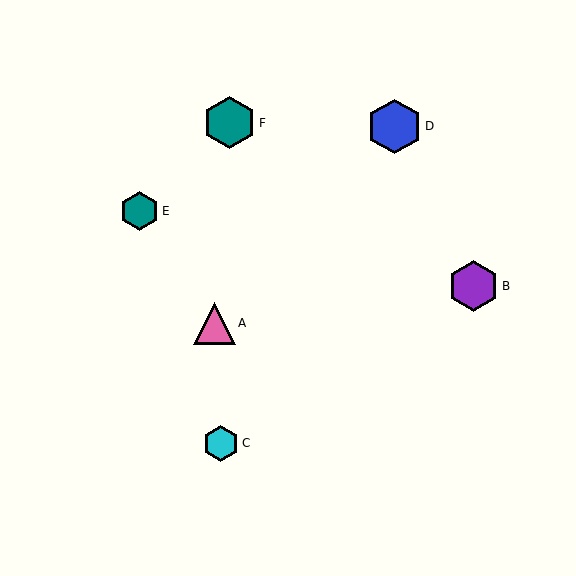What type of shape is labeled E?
Shape E is a teal hexagon.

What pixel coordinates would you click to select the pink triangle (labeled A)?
Click at (214, 323) to select the pink triangle A.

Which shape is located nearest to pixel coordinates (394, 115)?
The blue hexagon (labeled D) at (394, 126) is nearest to that location.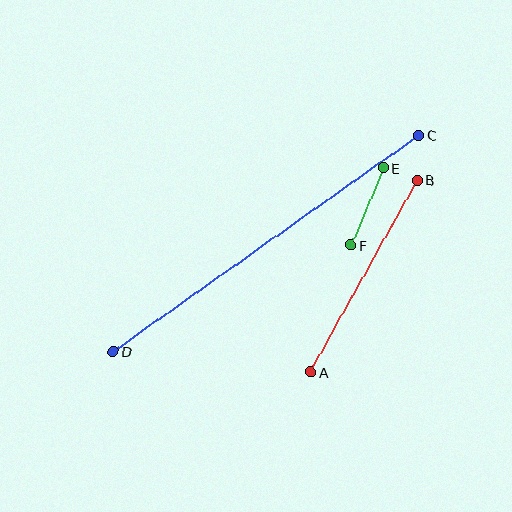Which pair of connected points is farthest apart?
Points C and D are farthest apart.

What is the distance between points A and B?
The distance is approximately 219 pixels.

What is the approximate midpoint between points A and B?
The midpoint is at approximately (364, 276) pixels.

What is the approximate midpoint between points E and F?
The midpoint is at approximately (367, 207) pixels.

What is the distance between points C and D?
The distance is approximately 375 pixels.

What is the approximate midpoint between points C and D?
The midpoint is at approximately (266, 243) pixels.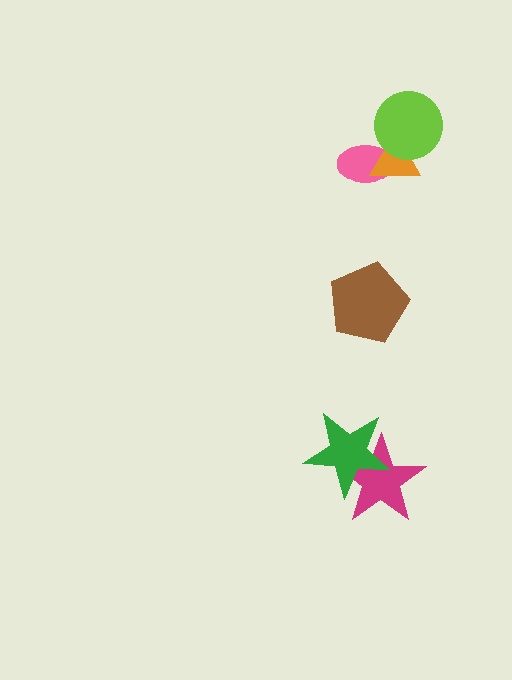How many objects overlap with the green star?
1 object overlaps with the green star.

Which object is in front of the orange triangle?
The lime circle is in front of the orange triangle.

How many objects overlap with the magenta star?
1 object overlaps with the magenta star.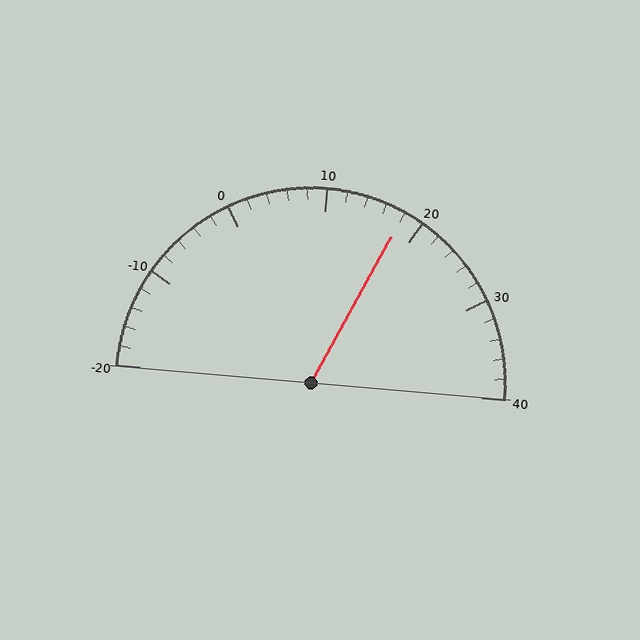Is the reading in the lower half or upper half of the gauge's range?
The reading is in the upper half of the range (-20 to 40).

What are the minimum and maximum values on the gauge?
The gauge ranges from -20 to 40.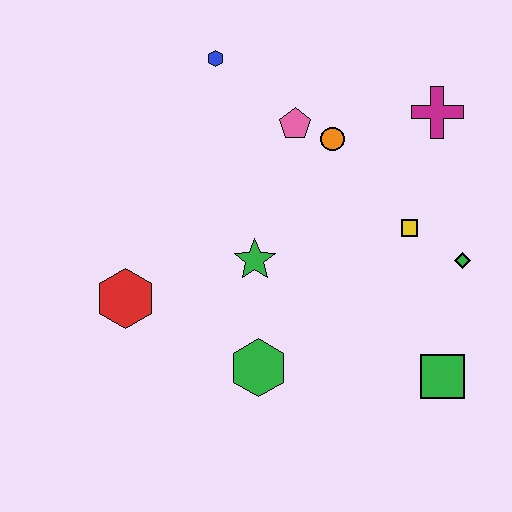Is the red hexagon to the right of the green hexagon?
No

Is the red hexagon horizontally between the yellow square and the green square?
No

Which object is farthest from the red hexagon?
The magenta cross is farthest from the red hexagon.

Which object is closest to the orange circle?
The pink pentagon is closest to the orange circle.